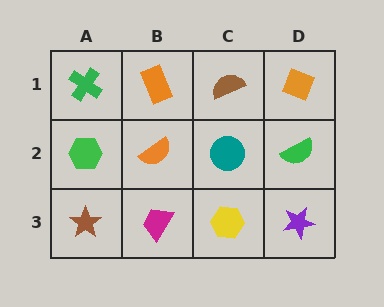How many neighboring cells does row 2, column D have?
3.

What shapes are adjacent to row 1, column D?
A green semicircle (row 2, column D), a brown semicircle (row 1, column C).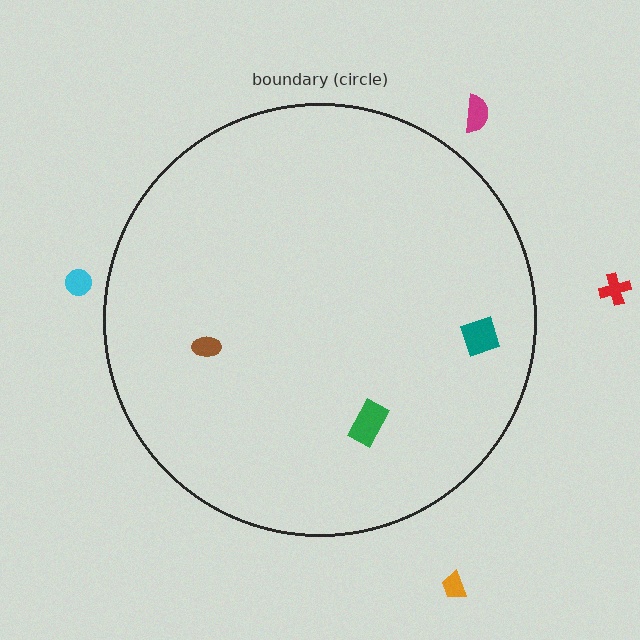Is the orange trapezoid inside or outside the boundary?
Outside.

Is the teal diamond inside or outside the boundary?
Inside.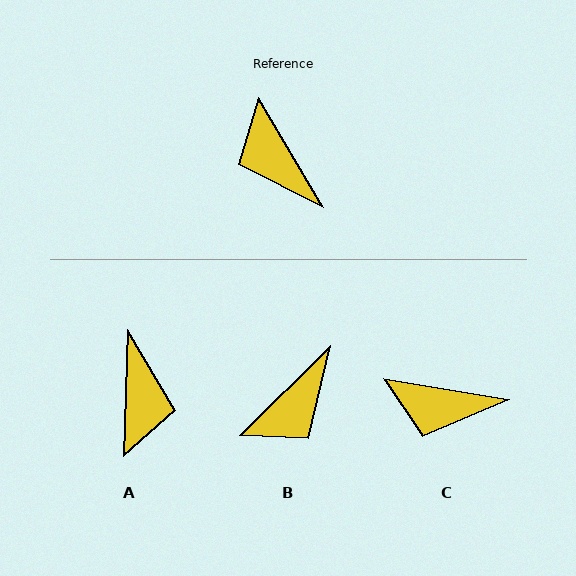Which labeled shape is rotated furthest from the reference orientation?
A, about 148 degrees away.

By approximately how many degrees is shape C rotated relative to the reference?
Approximately 50 degrees counter-clockwise.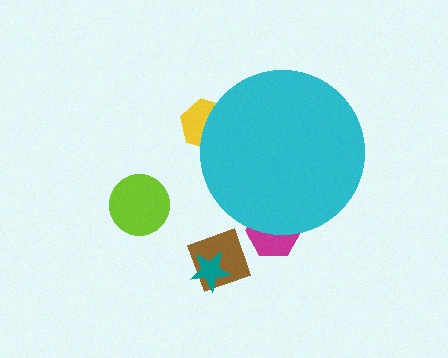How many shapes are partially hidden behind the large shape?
2 shapes are partially hidden.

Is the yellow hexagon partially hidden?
Yes, the yellow hexagon is partially hidden behind the cyan circle.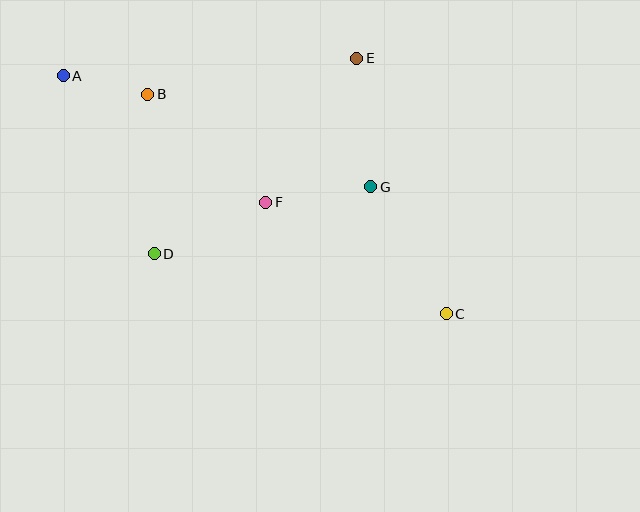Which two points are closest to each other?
Points A and B are closest to each other.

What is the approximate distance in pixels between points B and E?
The distance between B and E is approximately 212 pixels.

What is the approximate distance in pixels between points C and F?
The distance between C and F is approximately 212 pixels.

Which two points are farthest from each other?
Points A and C are farthest from each other.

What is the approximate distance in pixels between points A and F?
The distance between A and F is approximately 239 pixels.